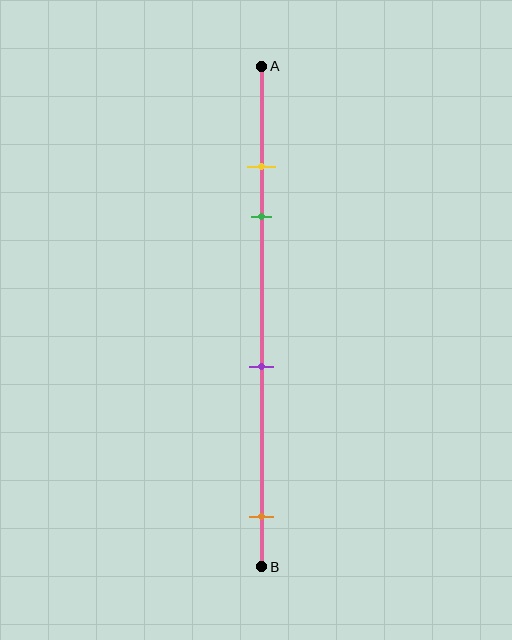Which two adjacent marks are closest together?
The yellow and green marks are the closest adjacent pair.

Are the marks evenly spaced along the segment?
No, the marks are not evenly spaced.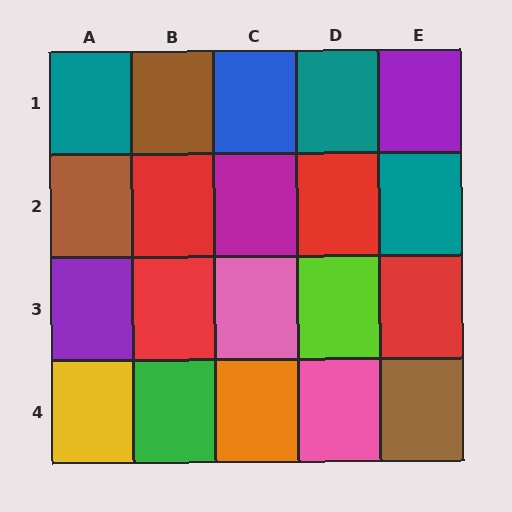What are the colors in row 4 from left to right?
Yellow, green, orange, pink, brown.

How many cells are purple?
2 cells are purple.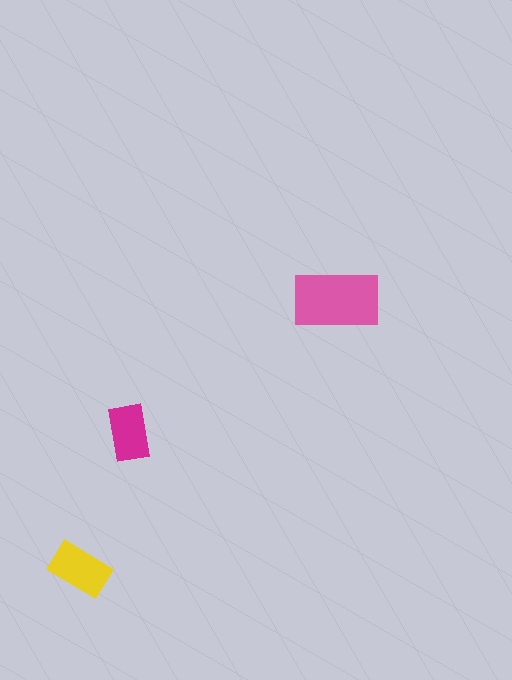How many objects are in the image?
There are 3 objects in the image.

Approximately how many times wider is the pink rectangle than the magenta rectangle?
About 1.5 times wider.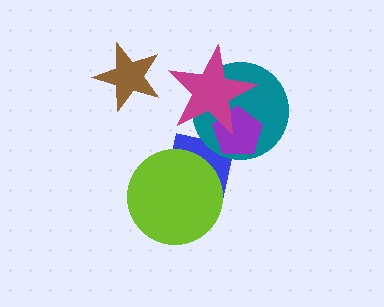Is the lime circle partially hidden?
No, no other shape covers it.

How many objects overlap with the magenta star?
3 objects overlap with the magenta star.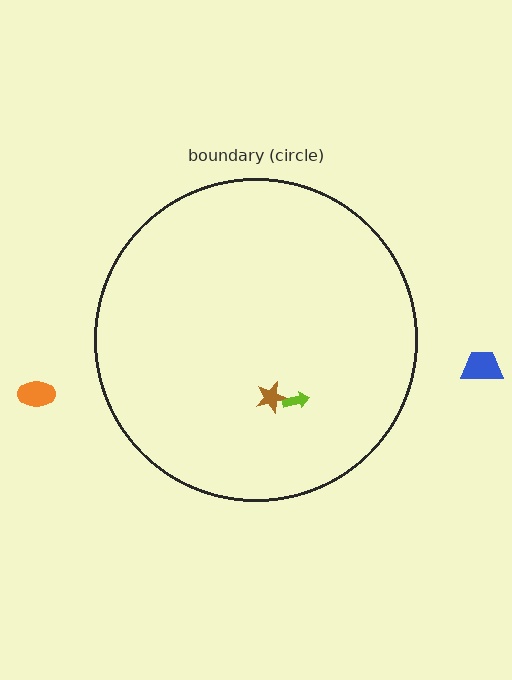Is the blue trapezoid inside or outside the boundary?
Outside.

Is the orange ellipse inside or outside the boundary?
Outside.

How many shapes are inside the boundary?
2 inside, 2 outside.